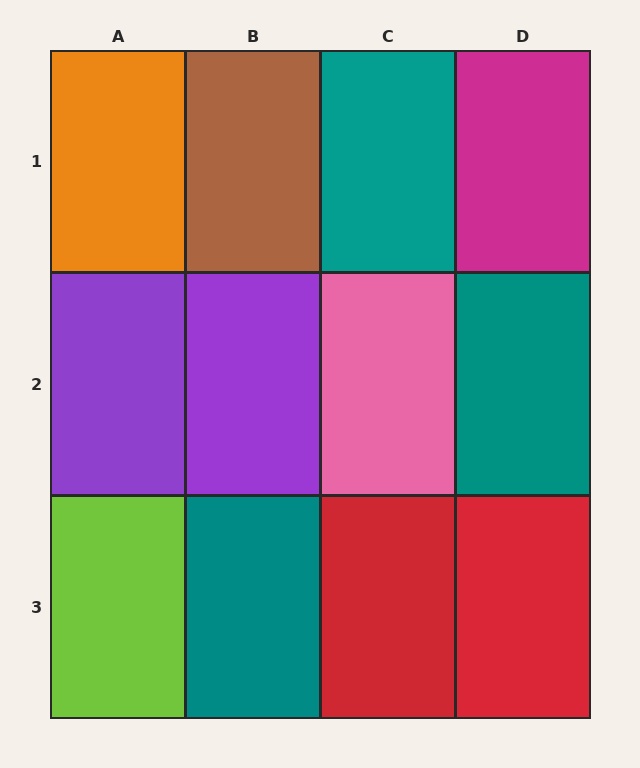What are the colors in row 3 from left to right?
Lime, teal, red, red.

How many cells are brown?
1 cell is brown.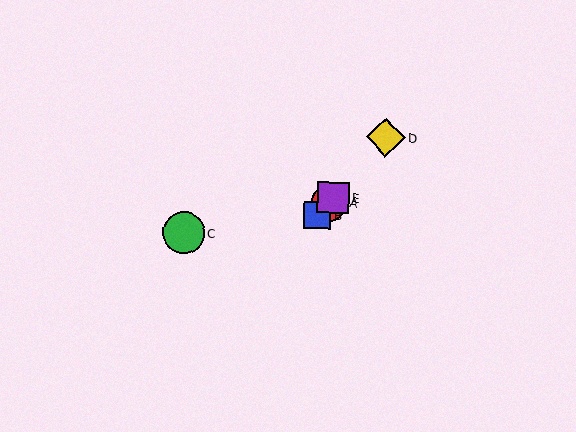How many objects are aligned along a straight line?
4 objects (A, B, D, E) are aligned along a straight line.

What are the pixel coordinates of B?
Object B is at (318, 215).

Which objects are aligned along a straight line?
Objects A, B, D, E are aligned along a straight line.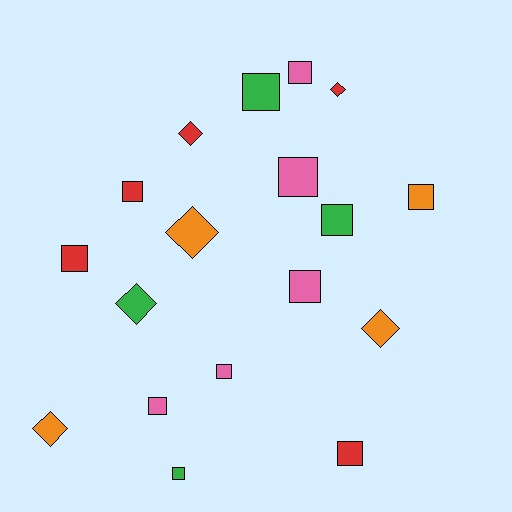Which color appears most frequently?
Red, with 5 objects.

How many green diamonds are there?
There is 1 green diamond.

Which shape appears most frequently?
Square, with 12 objects.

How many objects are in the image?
There are 18 objects.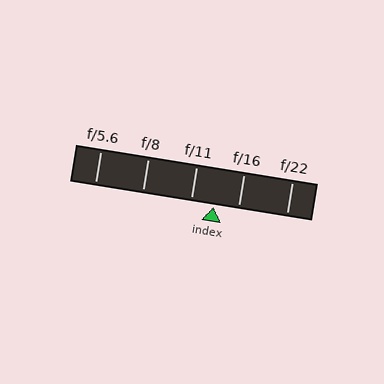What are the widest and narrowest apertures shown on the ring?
The widest aperture shown is f/5.6 and the narrowest is f/22.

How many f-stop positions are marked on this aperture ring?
There are 5 f-stop positions marked.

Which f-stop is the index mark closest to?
The index mark is closest to f/11.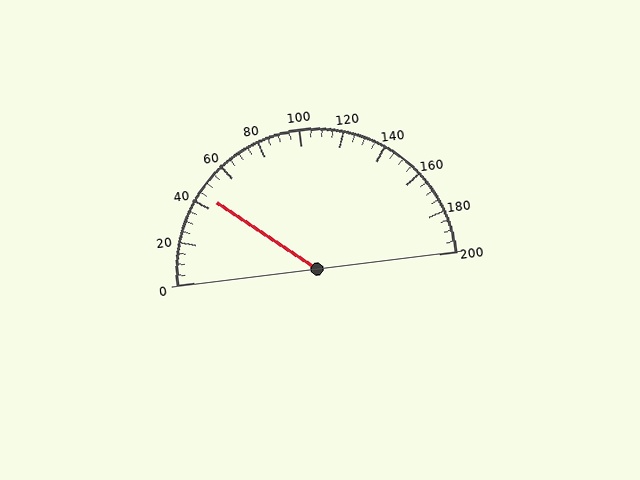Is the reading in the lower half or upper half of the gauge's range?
The reading is in the lower half of the range (0 to 200).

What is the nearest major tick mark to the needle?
The nearest major tick mark is 40.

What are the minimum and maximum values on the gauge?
The gauge ranges from 0 to 200.